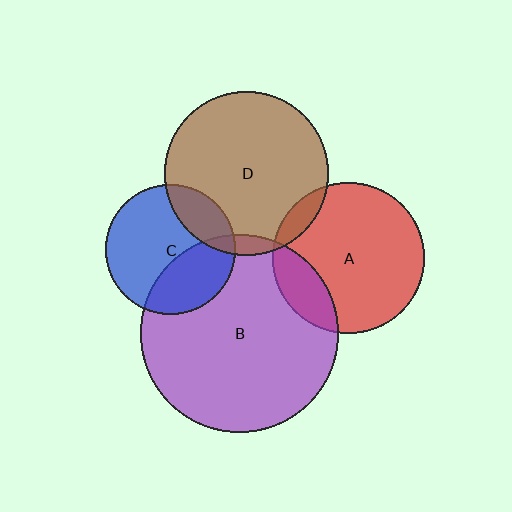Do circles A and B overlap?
Yes.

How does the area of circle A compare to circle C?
Approximately 1.4 times.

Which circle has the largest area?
Circle B (purple).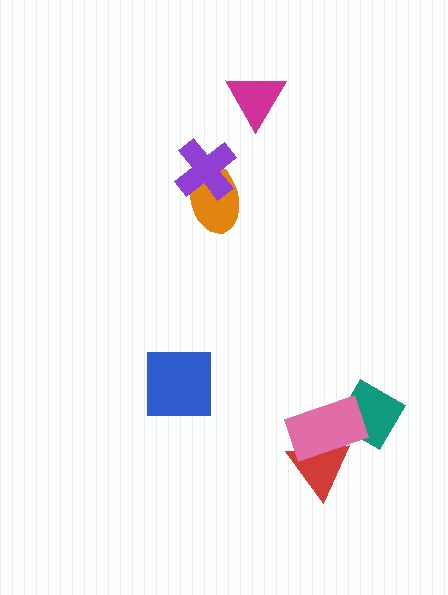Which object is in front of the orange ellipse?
The purple cross is in front of the orange ellipse.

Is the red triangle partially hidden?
Yes, it is partially covered by another shape.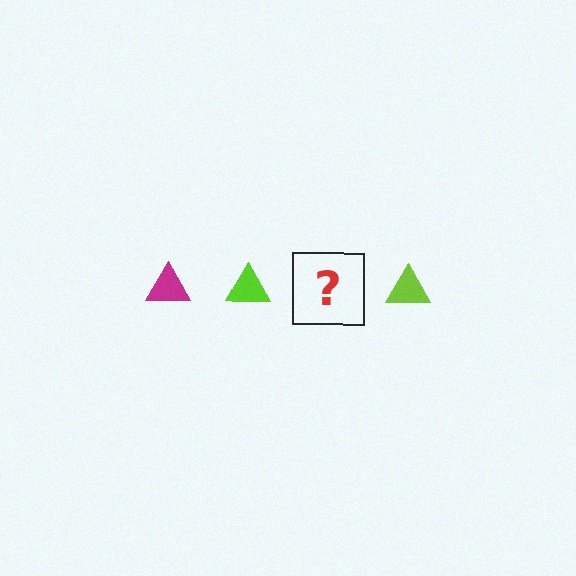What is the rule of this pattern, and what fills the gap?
The rule is that the pattern cycles through magenta, lime triangles. The gap should be filled with a magenta triangle.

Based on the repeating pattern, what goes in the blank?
The blank should be a magenta triangle.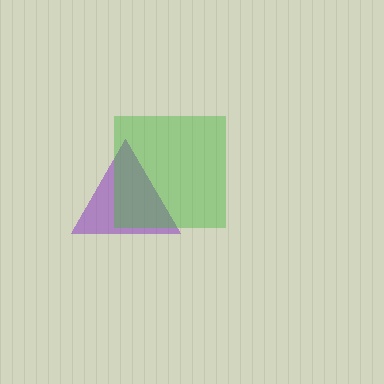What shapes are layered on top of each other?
The layered shapes are: a purple triangle, a green square.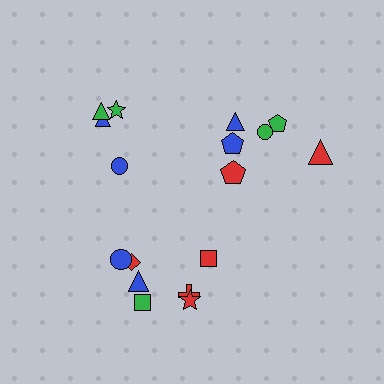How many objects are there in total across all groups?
There are 17 objects.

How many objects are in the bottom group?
There are 7 objects.